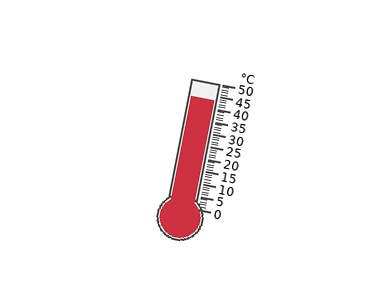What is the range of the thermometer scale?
The thermometer scale ranges from 0°C to 50°C.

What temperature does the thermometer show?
The thermometer shows approximately 43°C.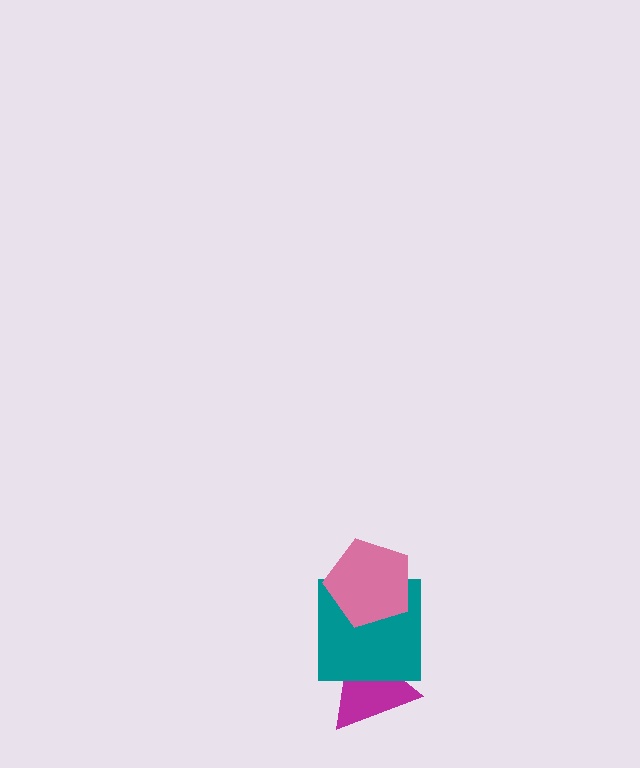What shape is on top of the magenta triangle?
The teal square is on top of the magenta triangle.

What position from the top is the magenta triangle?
The magenta triangle is 3rd from the top.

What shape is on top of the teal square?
The pink pentagon is on top of the teal square.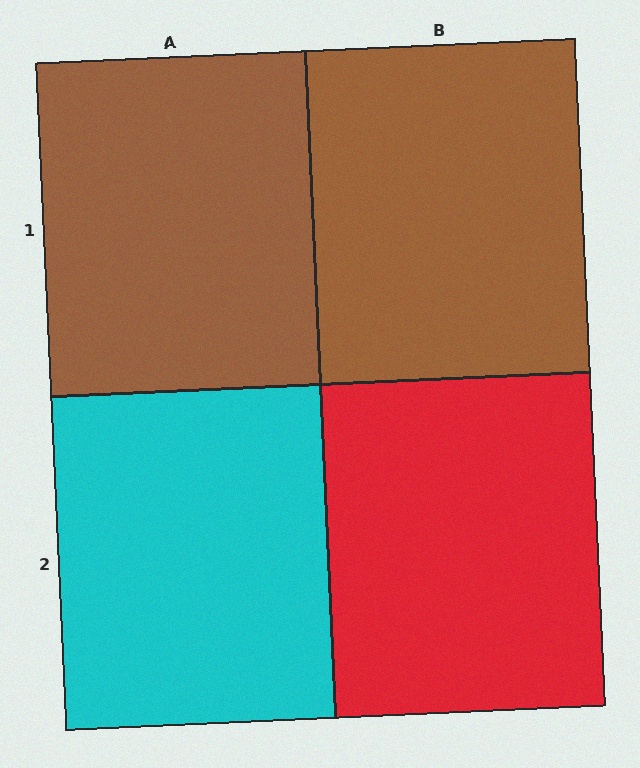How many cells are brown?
2 cells are brown.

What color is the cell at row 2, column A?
Cyan.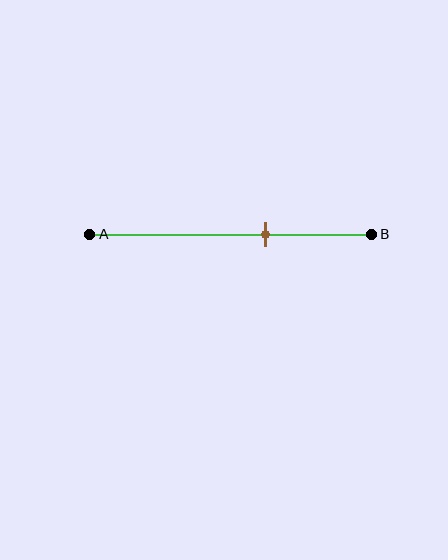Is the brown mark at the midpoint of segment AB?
No, the mark is at about 60% from A, not at the 50% midpoint.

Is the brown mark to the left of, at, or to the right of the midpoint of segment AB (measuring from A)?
The brown mark is to the right of the midpoint of segment AB.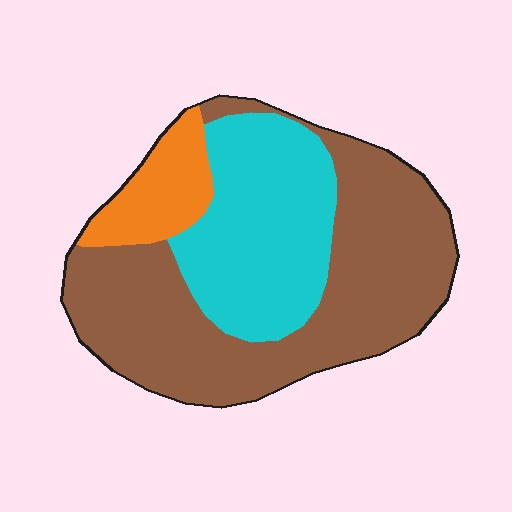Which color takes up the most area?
Brown, at roughly 55%.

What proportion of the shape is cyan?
Cyan takes up about one third (1/3) of the shape.